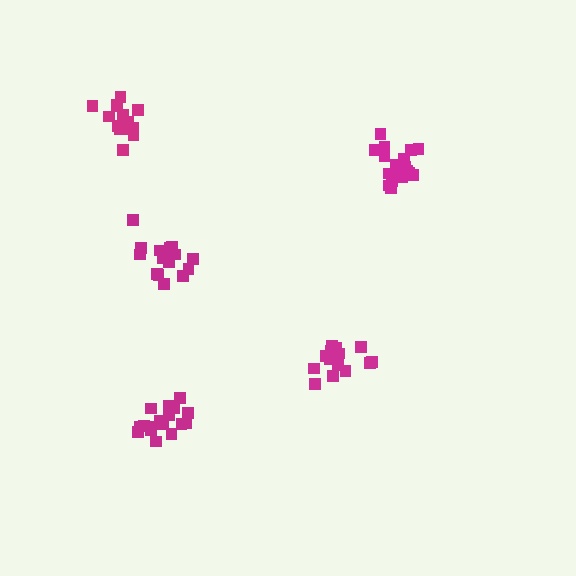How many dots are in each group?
Group 1: 17 dots, Group 2: 14 dots, Group 3: 19 dots, Group 4: 14 dots, Group 5: 18 dots (82 total).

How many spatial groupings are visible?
There are 5 spatial groupings.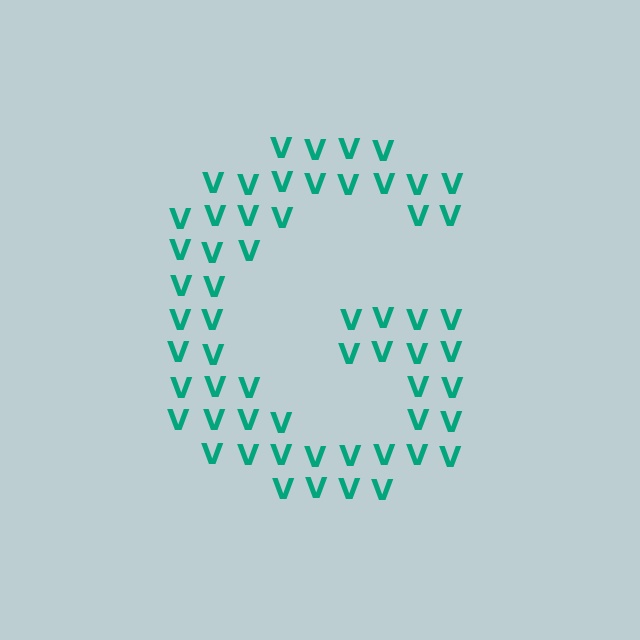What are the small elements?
The small elements are letter V's.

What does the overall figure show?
The overall figure shows the letter G.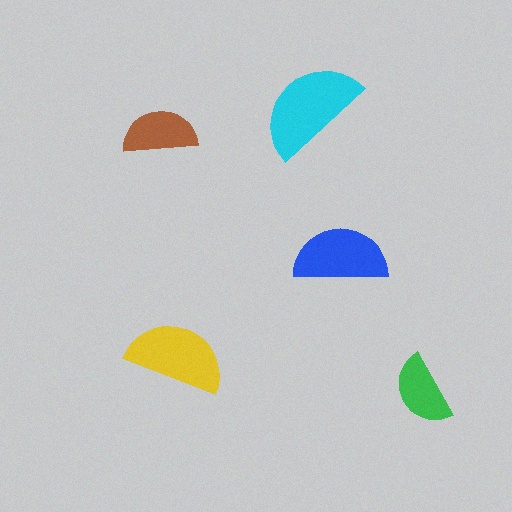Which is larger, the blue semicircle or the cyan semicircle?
The cyan one.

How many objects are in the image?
There are 5 objects in the image.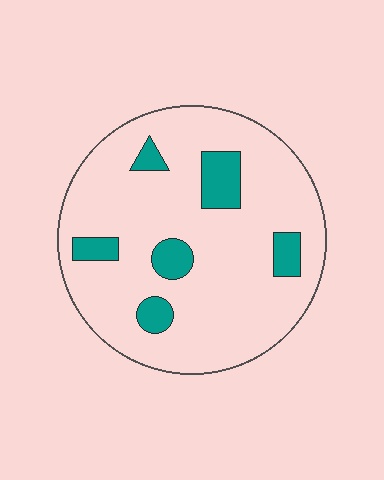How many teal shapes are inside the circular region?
6.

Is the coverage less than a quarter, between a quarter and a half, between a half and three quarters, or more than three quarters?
Less than a quarter.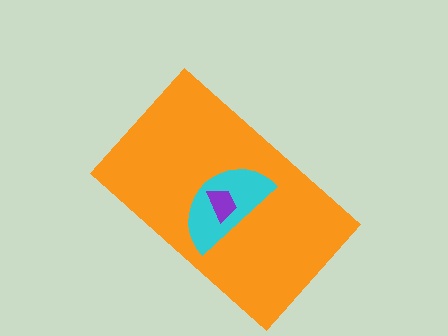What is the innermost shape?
The purple trapezoid.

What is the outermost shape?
The orange rectangle.